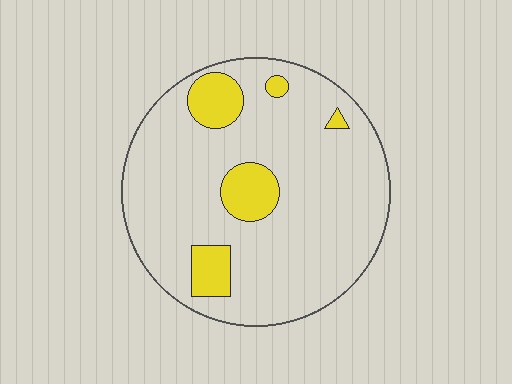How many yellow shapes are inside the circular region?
5.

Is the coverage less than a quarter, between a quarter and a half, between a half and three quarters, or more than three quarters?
Less than a quarter.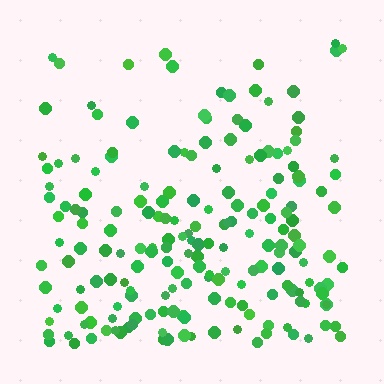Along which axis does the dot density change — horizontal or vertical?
Vertical.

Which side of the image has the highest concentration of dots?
The bottom.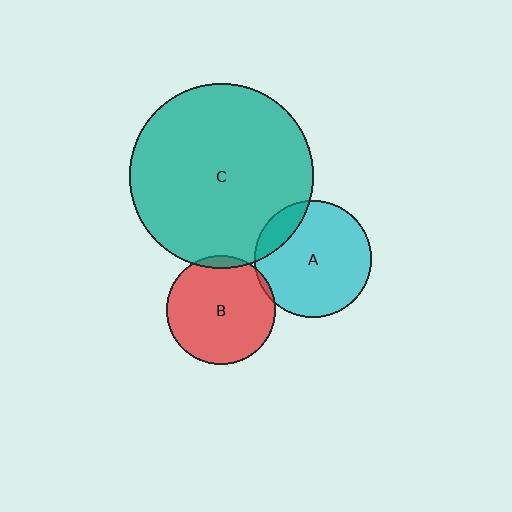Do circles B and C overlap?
Yes.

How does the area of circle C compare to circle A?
Approximately 2.5 times.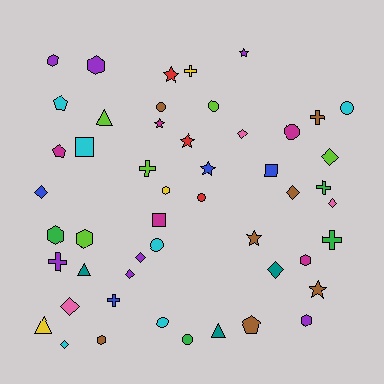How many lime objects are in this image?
There are 5 lime objects.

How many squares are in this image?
There are 3 squares.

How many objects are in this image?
There are 50 objects.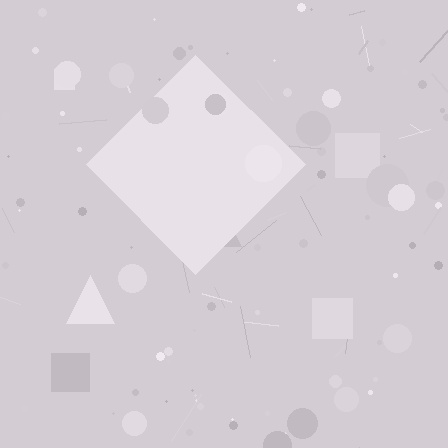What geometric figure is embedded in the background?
A diamond is embedded in the background.